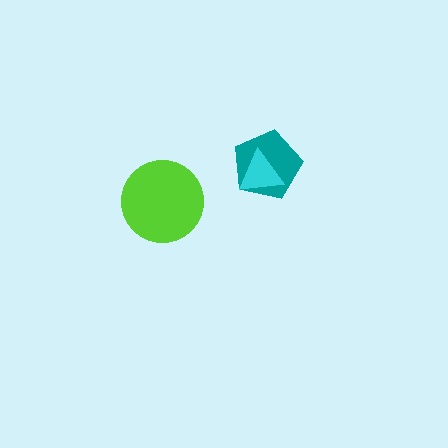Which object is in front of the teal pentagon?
The cyan triangle is in front of the teal pentagon.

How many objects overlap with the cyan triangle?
1 object overlaps with the cyan triangle.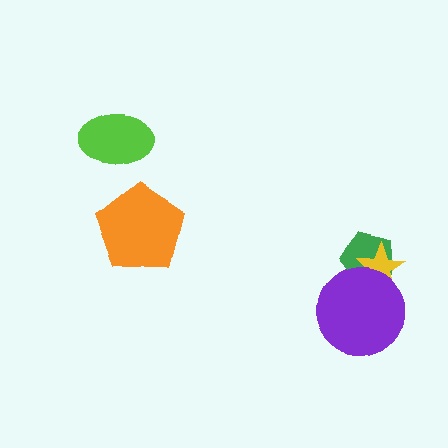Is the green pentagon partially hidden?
Yes, it is partially covered by another shape.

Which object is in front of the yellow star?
The purple circle is in front of the yellow star.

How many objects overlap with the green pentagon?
2 objects overlap with the green pentagon.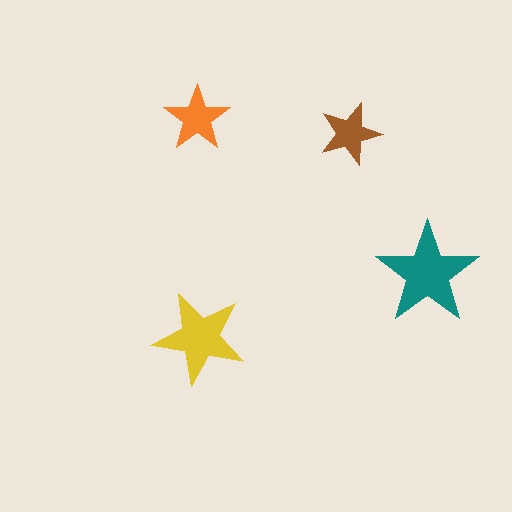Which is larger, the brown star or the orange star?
The orange one.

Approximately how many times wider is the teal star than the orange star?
About 1.5 times wider.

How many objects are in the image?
There are 4 objects in the image.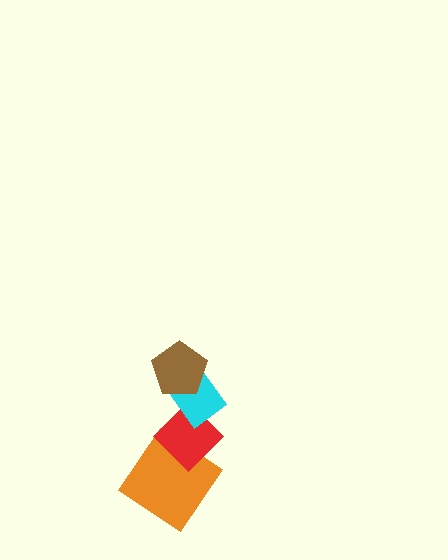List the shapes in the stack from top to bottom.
From top to bottom: the brown pentagon, the cyan rectangle, the red diamond, the orange diamond.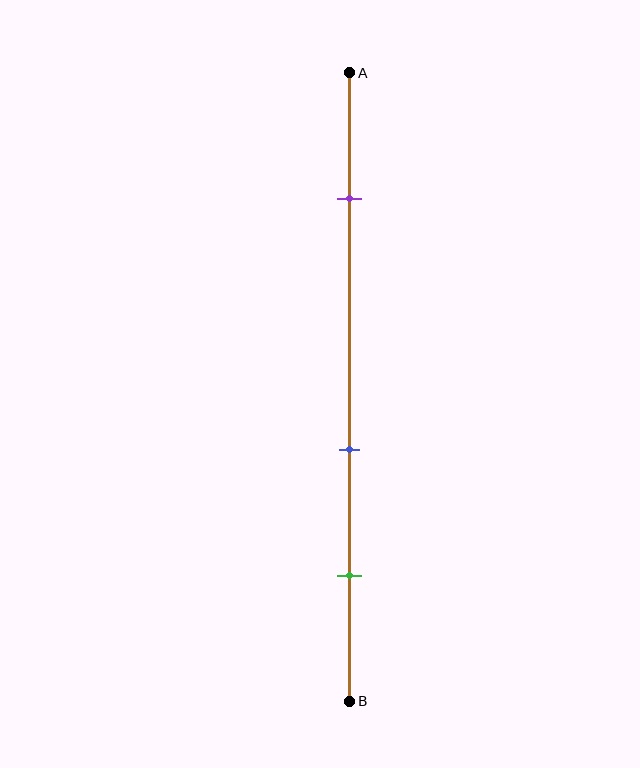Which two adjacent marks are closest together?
The blue and green marks are the closest adjacent pair.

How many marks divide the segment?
There are 3 marks dividing the segment.